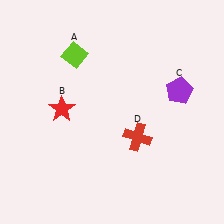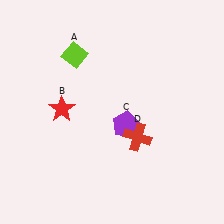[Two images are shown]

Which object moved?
The purple pentagon (C) moved left.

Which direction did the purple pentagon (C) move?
The purple pentagon (C) moved left.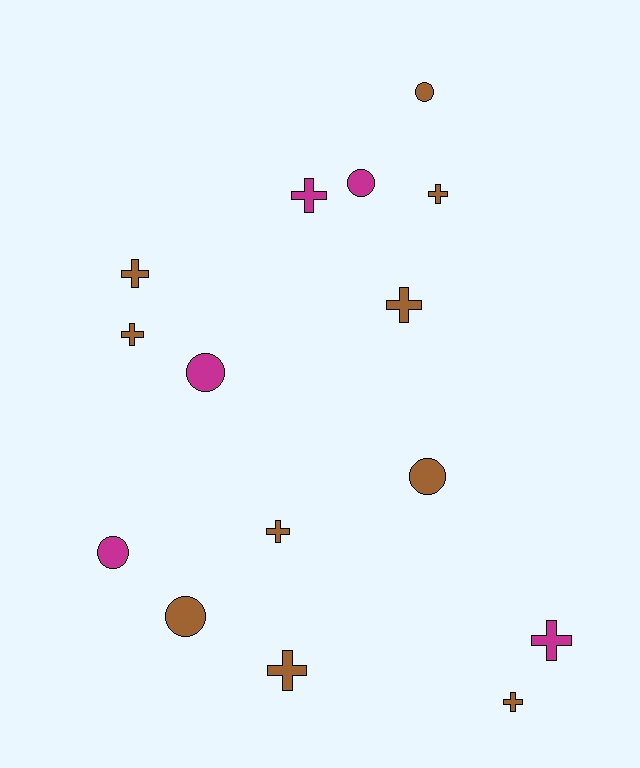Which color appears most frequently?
Brown, with 10 objects.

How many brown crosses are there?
There are 7 brown crosses.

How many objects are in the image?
There are 15 objects.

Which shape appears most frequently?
Cross, with 9 objects.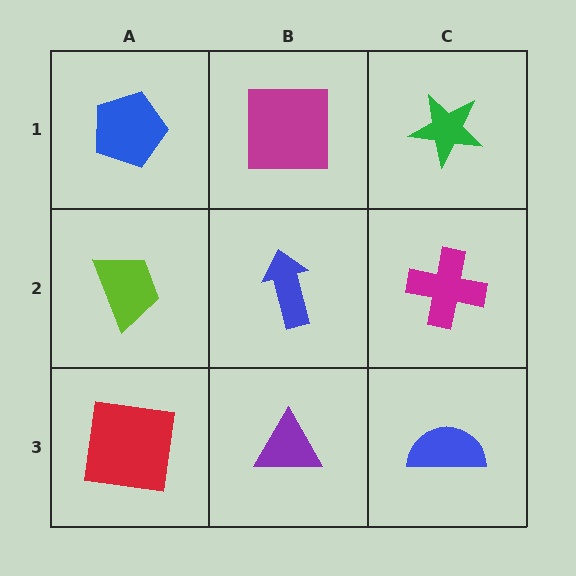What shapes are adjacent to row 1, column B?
A blue arrow (row 2, column B), a blue pentagon (row 1, column A), a green star (row 1, column C).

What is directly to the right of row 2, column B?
A magenta cross.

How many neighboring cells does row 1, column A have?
2.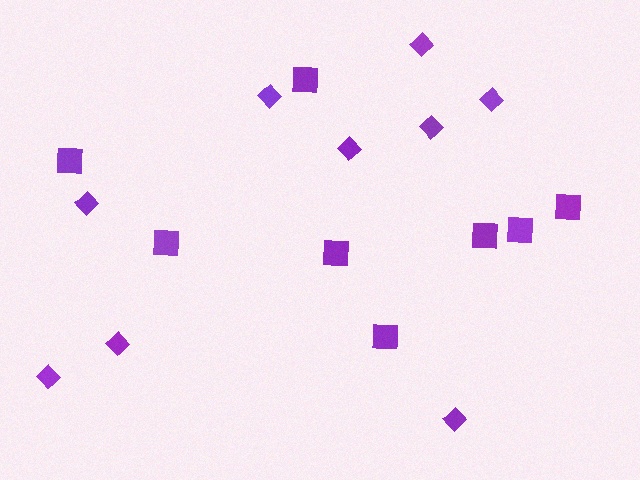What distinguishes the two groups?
There are 2 groups: one group of squares (8) and one group of diamonds (9).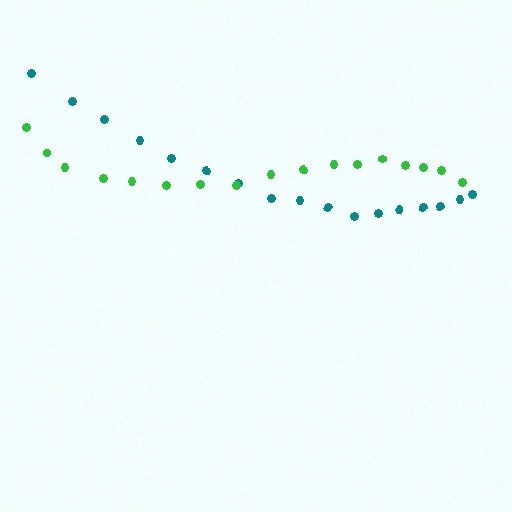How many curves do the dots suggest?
There are 2 distinct paths.